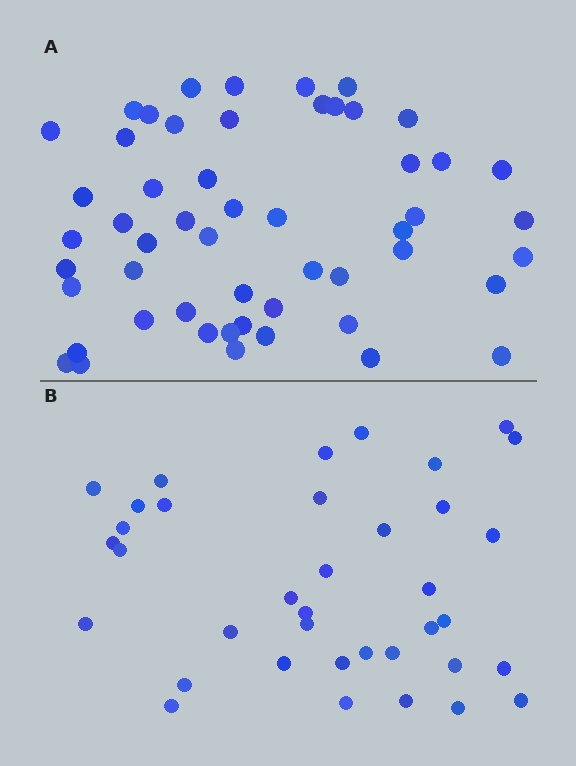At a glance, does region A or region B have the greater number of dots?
Region A (the top region) has more dots.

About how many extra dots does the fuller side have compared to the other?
Region A has approximately 15 more dots than region B.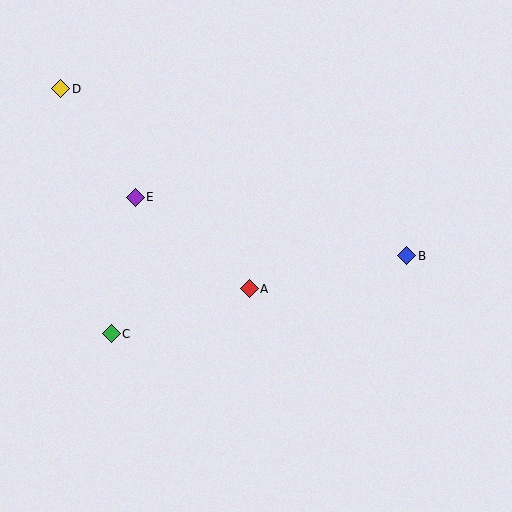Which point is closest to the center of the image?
Point A at (249, 289) is closest to the center.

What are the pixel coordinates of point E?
Point E is at (135, 197).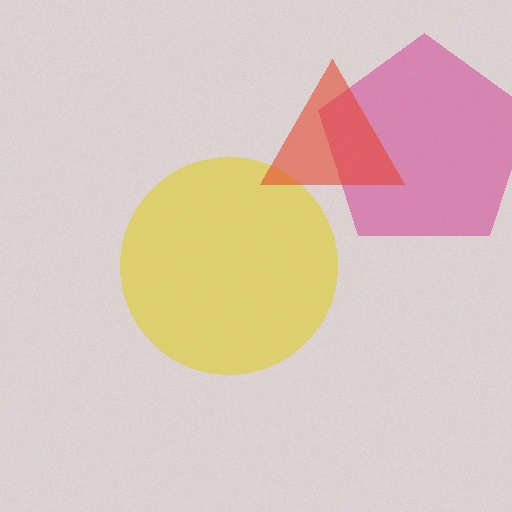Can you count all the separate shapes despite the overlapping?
Yes, there are 3 separate shapes.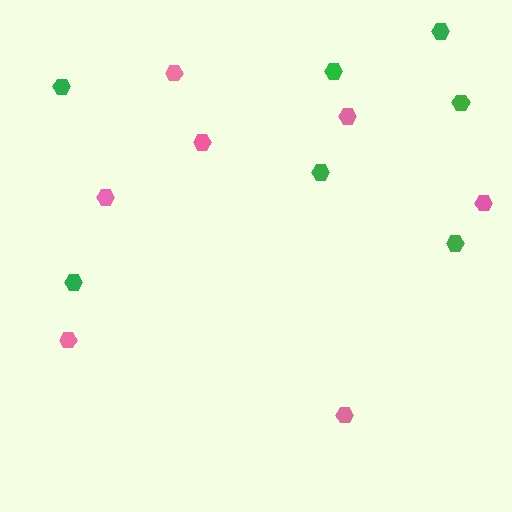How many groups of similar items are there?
There are 2 groups: one group of pink hexagons (7) and one group of green hexagons (7).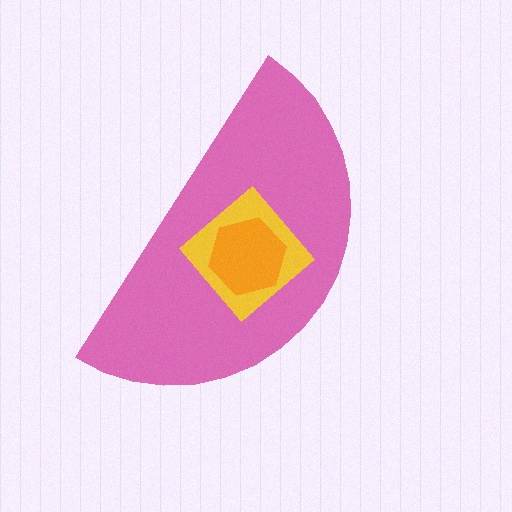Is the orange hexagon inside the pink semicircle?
Yes.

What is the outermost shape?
The pink semicircle.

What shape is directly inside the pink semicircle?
The yellow diamond.